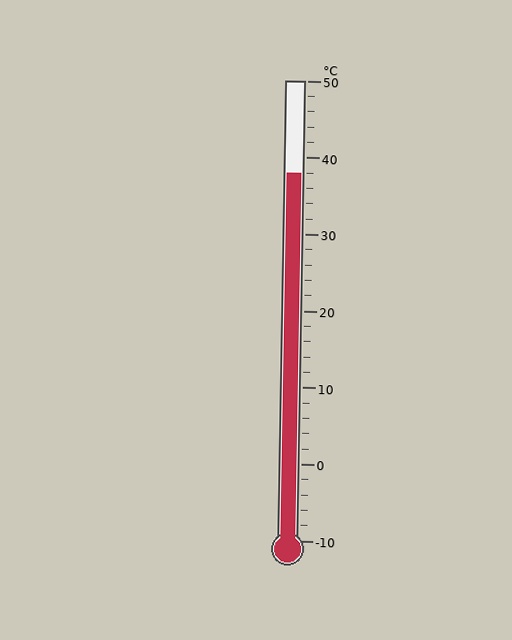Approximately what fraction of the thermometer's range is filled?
The thermometer is filled to approximately 80% of its range.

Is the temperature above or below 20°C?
The temperature is above 20°C.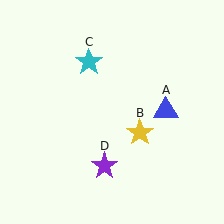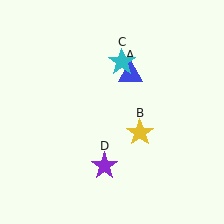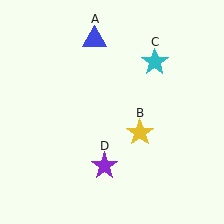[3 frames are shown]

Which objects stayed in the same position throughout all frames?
Yellow star (object B) and purple star (object D) remained stationary.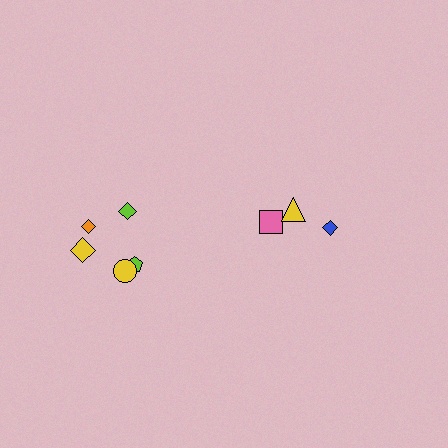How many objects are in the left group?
There are 5 objects.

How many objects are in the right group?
There are 3 objects.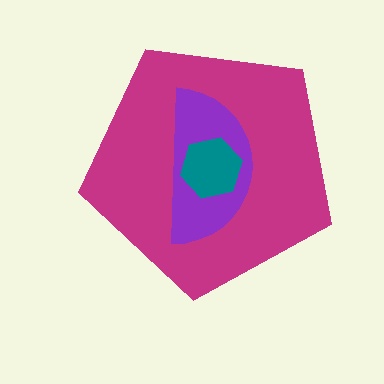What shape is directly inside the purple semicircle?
The teal hexagon.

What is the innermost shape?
The teal hexagon.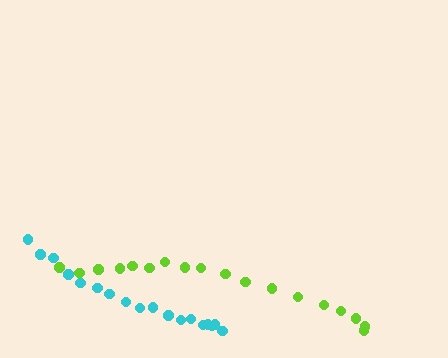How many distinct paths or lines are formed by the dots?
There are 2 distinct paths.